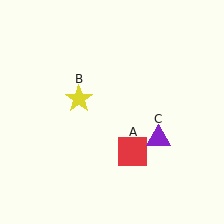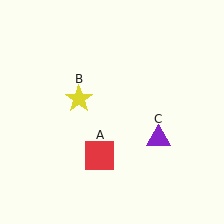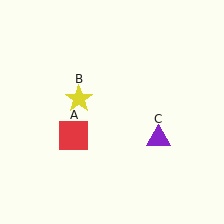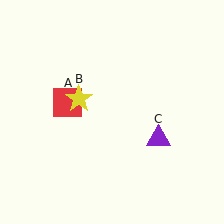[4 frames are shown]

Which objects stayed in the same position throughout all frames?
Yellow star (object B) and purple triangle (object C) remained stationary.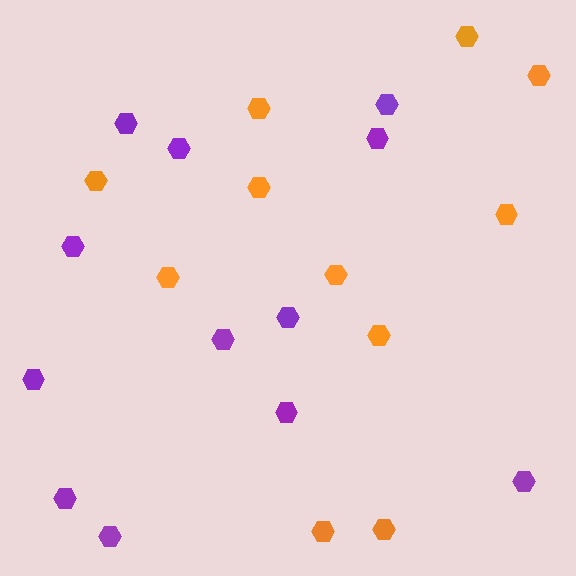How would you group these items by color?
There are 2 groups: one group of purple hexagons (12) and one group of orange hexagons (11).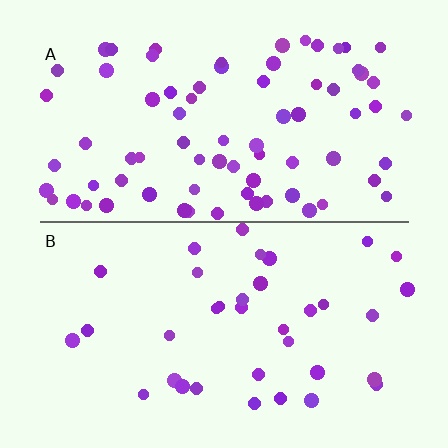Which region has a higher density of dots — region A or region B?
A (the top).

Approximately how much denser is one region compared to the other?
Approximately 2.1× — region A over region B.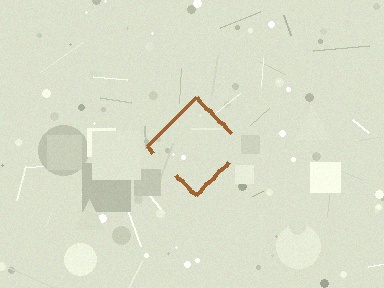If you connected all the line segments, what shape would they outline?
They would outline a diamond.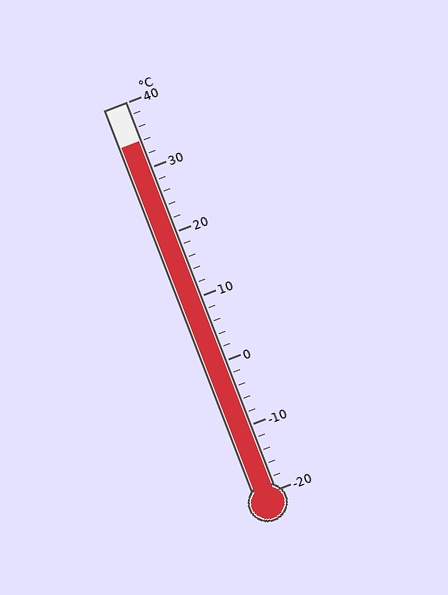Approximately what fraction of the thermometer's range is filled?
The thermometer is filled to approximately 90% of its range.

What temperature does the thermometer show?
The thermometer shows approximately 34°C.